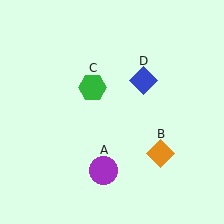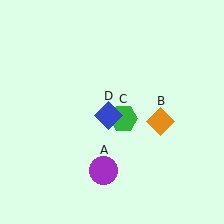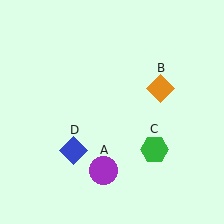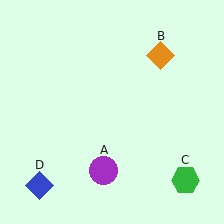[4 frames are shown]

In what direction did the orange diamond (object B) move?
The orange diamond (object B) moved up.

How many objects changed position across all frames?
3 objects changed position: orange diamond (object B), green hexagon (object C), blue diamond (object D).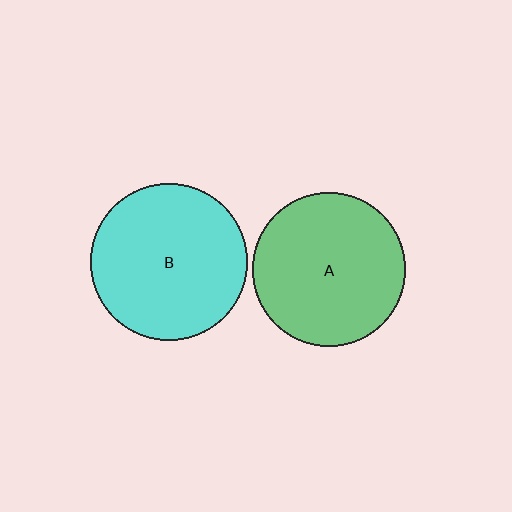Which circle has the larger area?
Circle B (cyan).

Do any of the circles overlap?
No, none of the circles overlap.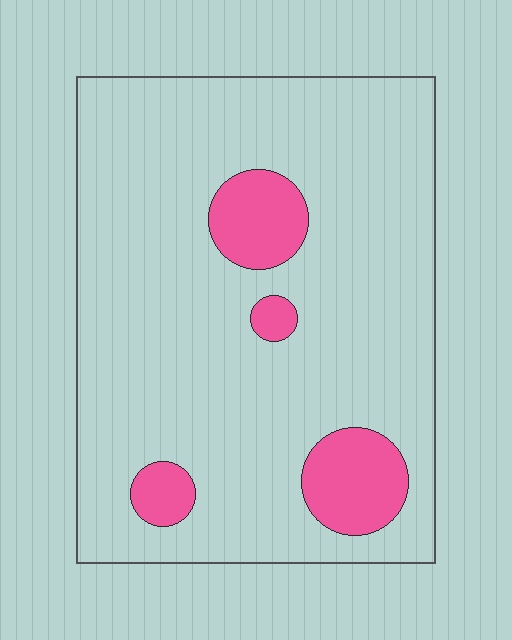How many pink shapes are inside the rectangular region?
4.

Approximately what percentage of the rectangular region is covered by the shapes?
Approximately 15%.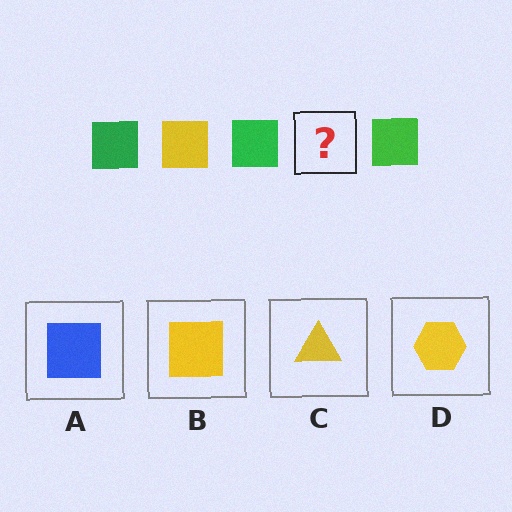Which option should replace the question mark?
Option B.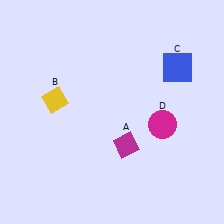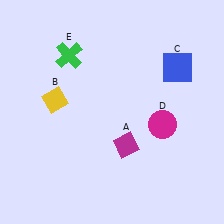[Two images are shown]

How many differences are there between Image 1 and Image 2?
There is 1 difference between the two images.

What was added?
A green cross (E) was added in Image 2.